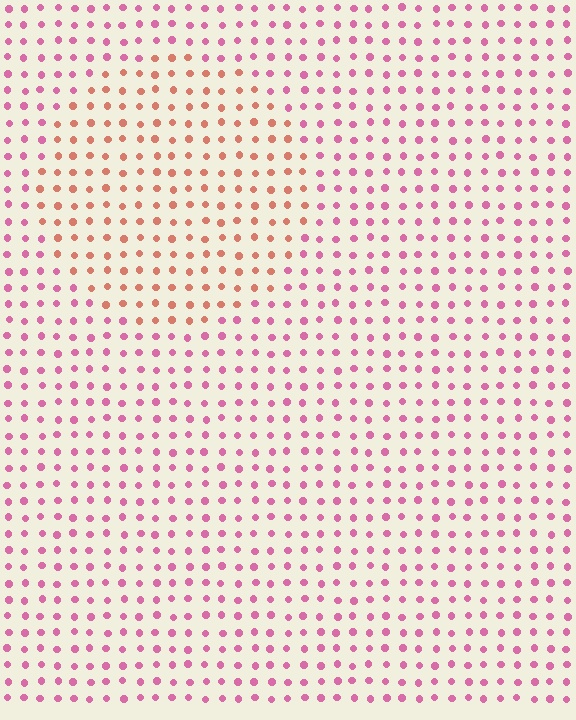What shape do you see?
I see a circle.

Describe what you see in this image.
The image is filled with small pink elements in a uniform arrangement. A circle-shaped region is visible where the elements are tinted to a slightly different hue, forming a subtle color boundary.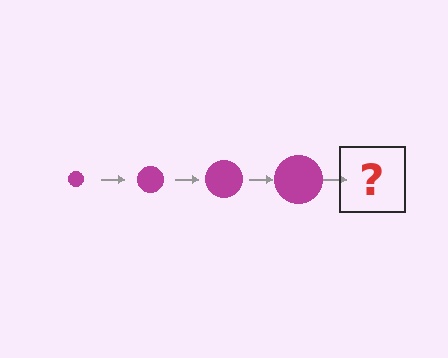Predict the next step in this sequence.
The next step is a magenta circle, larger than the previous one.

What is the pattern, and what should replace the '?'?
The pattern is that the circle gets progressively larger each step. The '?' should be a magenta circle, larger than the previous one.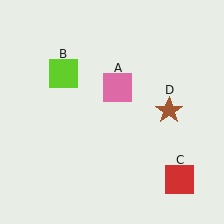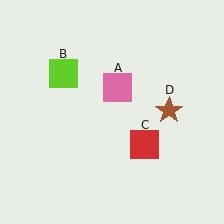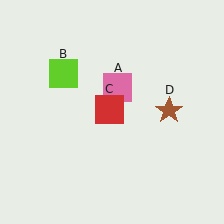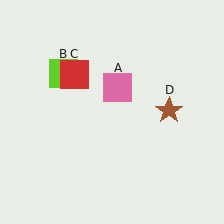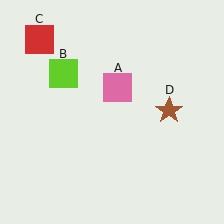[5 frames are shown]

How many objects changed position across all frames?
1 object changed position: red square (object C).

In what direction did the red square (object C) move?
The red square (object C) moved up and to the left.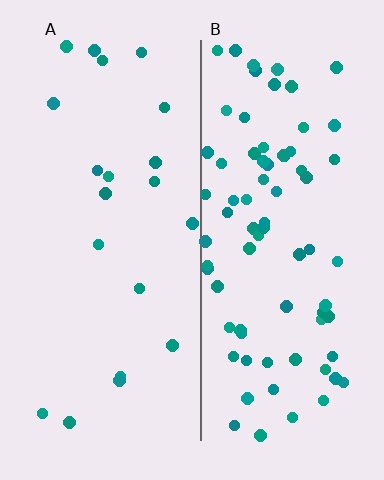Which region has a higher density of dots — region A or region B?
B (the right).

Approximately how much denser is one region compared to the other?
Approximately 3.8× — region B over region A.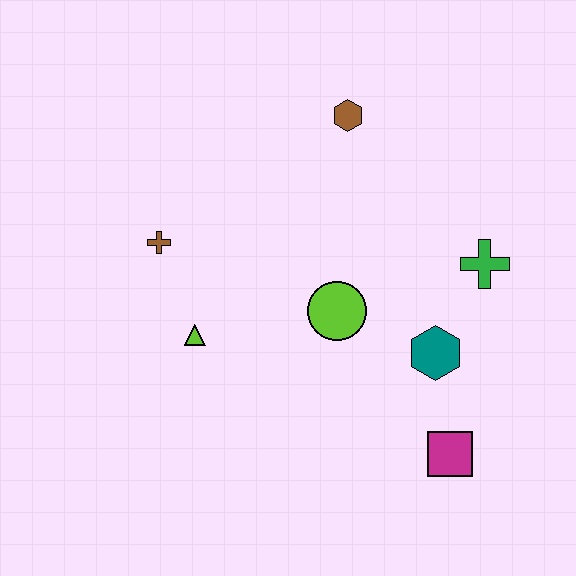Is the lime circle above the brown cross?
No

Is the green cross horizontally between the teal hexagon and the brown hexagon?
No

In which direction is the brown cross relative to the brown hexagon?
The brown cross is to the left of the brown hexagon.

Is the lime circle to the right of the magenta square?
No